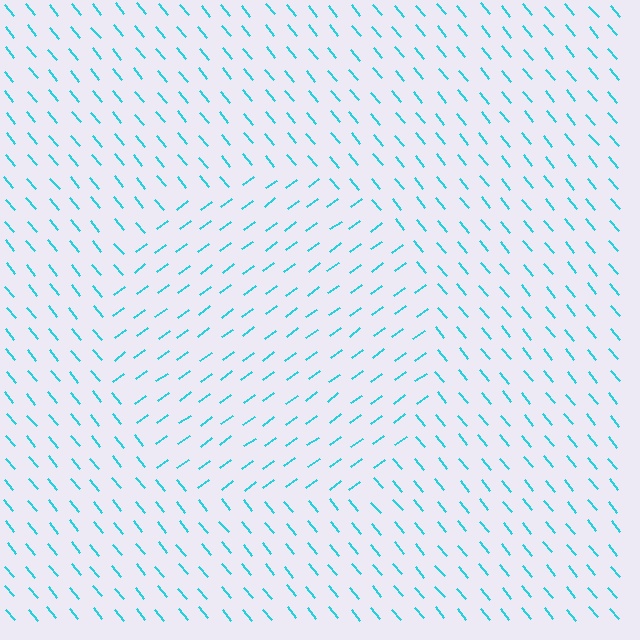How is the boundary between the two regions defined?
The boundary is defined purely by a change in line orientation (approximately 87 degrees difference). All lines are the same color and thickness.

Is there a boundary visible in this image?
Yes, there is a texture boundary formed by a change in line orientation.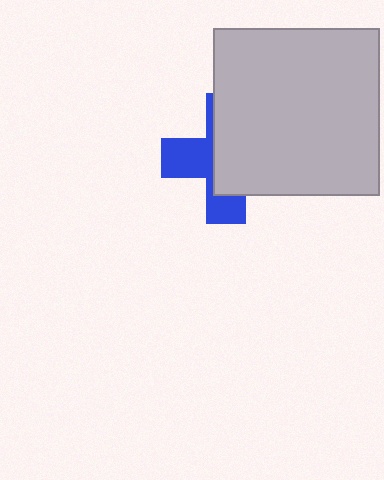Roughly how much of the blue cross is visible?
A small part of it is visible (roughly 42%).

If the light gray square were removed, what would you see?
You would see the complete blue cross.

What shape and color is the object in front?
The object in front is a light gray square.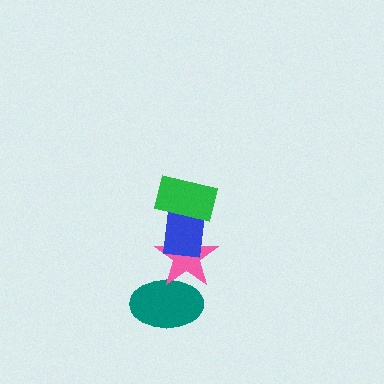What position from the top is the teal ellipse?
The teal ellipse is 4th from the top.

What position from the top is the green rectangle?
The green rectangle is 1st from the top.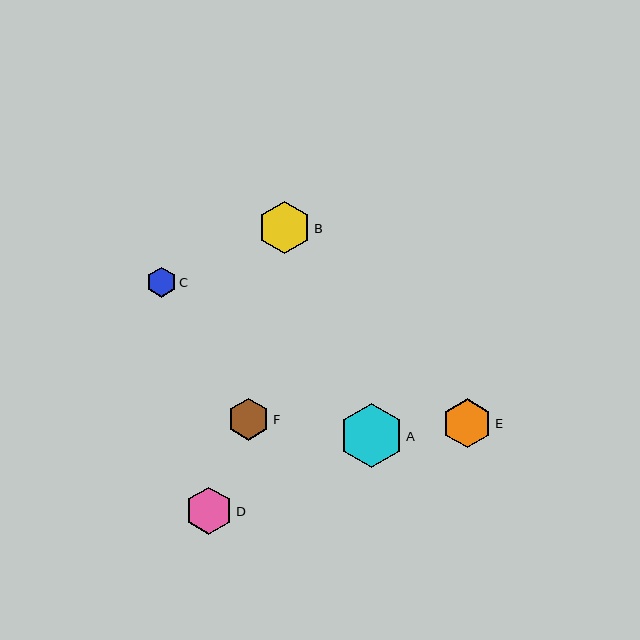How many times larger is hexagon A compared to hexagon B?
Hexagon A is approximately 1.2 times the size of hexagon B.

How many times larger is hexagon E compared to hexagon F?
Hexagon E is approximately 1.2 times the size of hexagon F.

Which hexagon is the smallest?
Hexagon C is the smallest with a size of approximately 30 pixels.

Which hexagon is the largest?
Hexagon A is the largest with a size of approximately 64 pixels.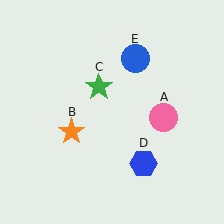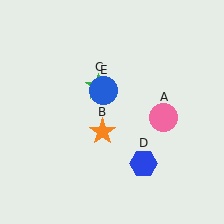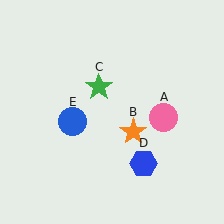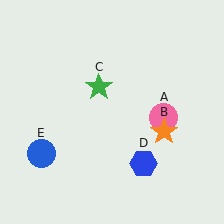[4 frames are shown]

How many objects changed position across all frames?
2 objects changed position: orange star (object B), blue circle (object E).